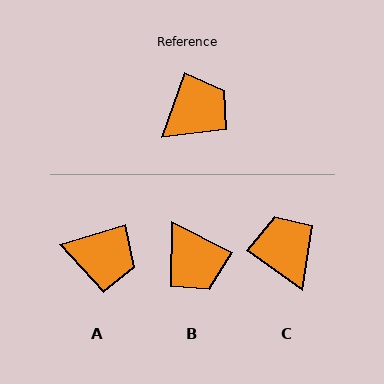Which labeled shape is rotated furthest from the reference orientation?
B, about 98 degrees away.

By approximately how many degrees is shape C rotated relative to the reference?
Approximately 74 degrees counter-clockwise.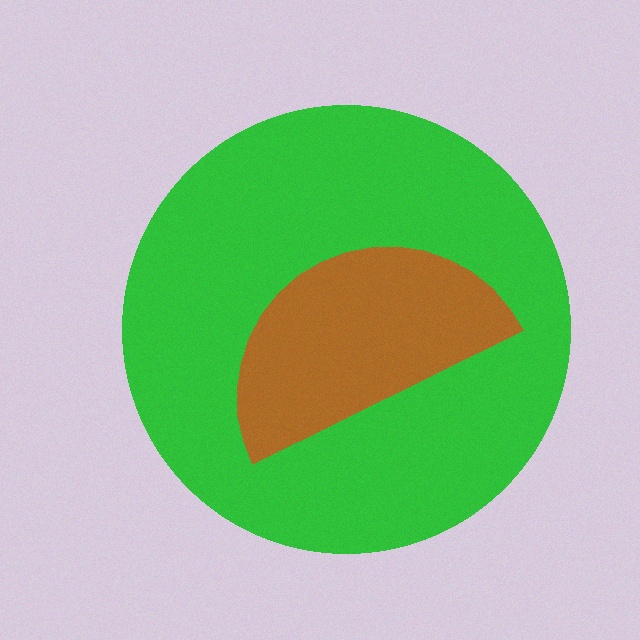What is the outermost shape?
The green circle.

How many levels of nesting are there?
2.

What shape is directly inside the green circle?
The brown semicircle.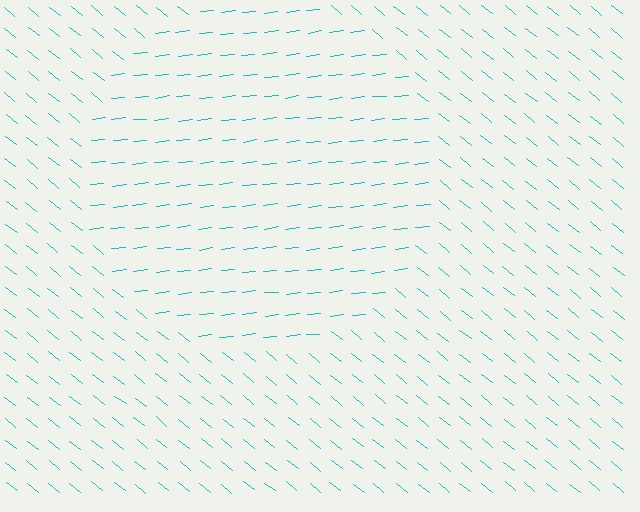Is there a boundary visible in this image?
Yes, there is a texture boundary formed by a change in line orientation.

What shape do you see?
I see a circle.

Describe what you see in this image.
The image is filled with small cyan line segments. A circle region in the image has lines oriented differently from the surrounding lines, creating a visible texture boundary.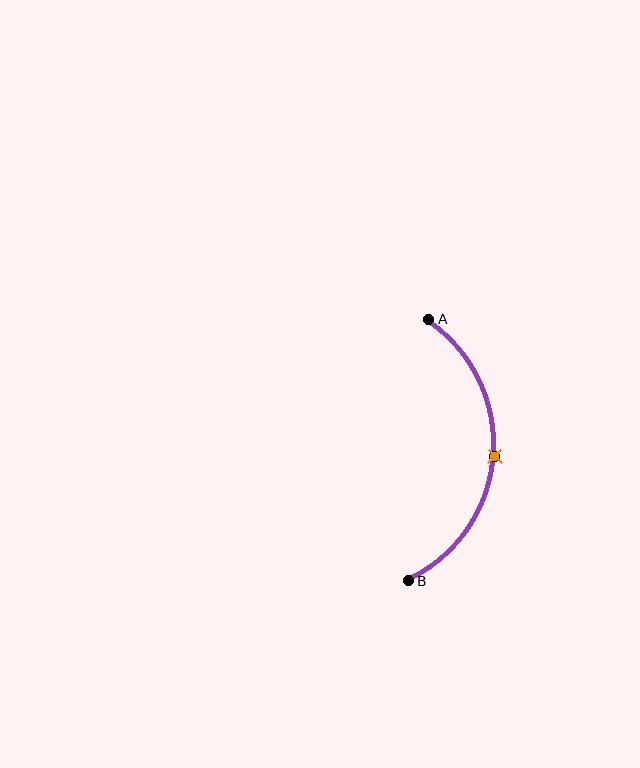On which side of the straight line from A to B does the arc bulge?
The arc bulges to the right of the straight line connecting A and B.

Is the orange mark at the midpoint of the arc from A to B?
Yes. The orange mark lies on the arc at equal arc-length from both A and B — it is the arc midpoint.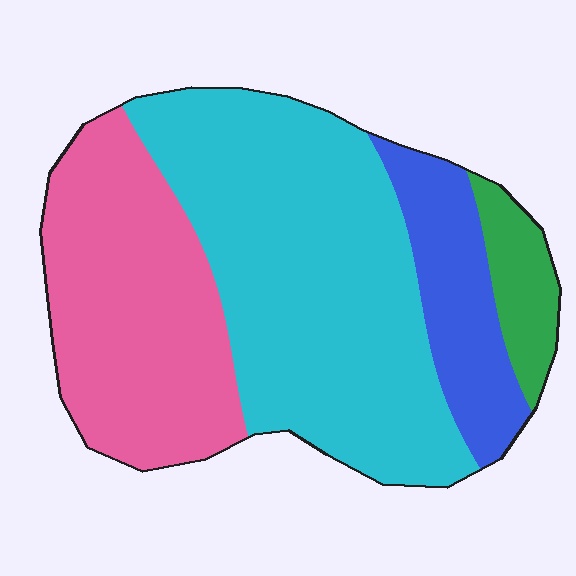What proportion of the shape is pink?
Pink takes up about one third (1/3) of the shape.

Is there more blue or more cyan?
Cyan.